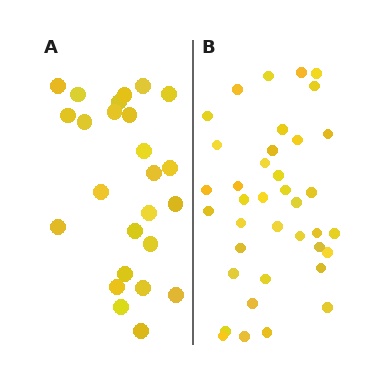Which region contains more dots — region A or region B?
Region B (the right region) has more dots.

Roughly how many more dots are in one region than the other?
Region B has approximately 15 more dots than region A.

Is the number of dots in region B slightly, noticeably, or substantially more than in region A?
Region B has substantially more. The ratio is roughly 1.5 to 1.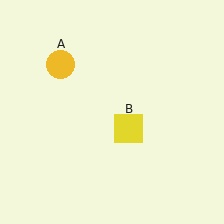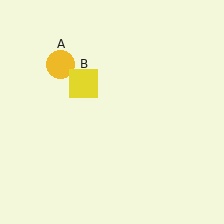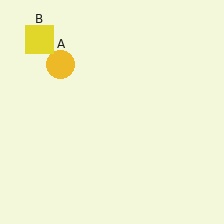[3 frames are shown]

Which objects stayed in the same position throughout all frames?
Yellow circle (object A) remained stationary.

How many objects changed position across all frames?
1 object changed position: yellow square (object B).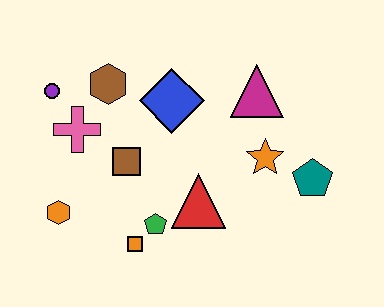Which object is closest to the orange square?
The green pentagon is closest to the orange square.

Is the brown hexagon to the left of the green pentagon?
Yes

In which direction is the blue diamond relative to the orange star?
The blue diamond is to the left of the orange star.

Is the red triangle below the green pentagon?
No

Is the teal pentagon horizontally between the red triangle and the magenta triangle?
No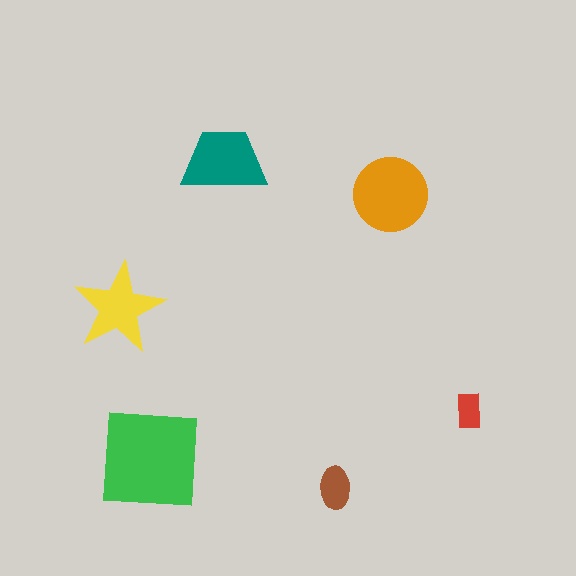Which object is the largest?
The green square.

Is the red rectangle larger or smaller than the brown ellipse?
Smaller.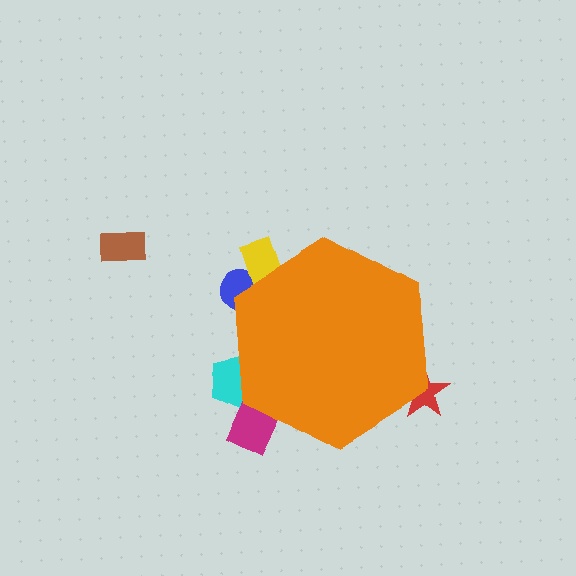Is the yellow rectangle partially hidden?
Yes, the yellow rectangle is partially hidden behind the orange hexagon.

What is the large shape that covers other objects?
An orange hexagon.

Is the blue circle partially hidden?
Yes, the blue circle is partially hidden behind the orange hexagon.